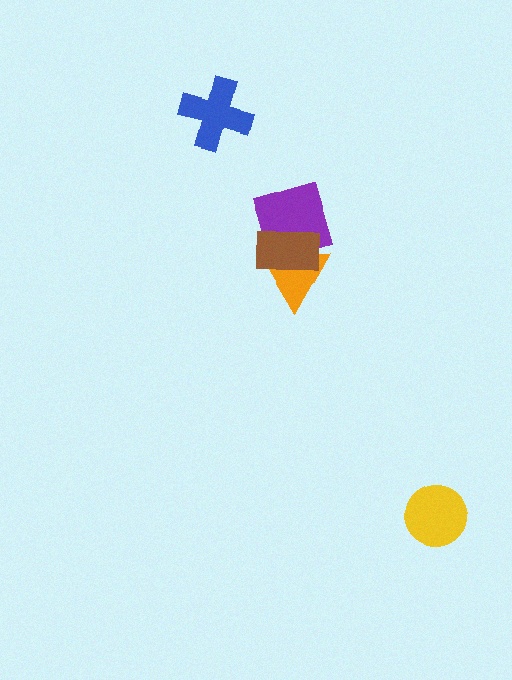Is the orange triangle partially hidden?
Yes, it is partially covered by another shape.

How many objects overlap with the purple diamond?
2 objects overlap with the purple diamond.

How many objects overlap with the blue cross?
0 objects overlap with the blue cross.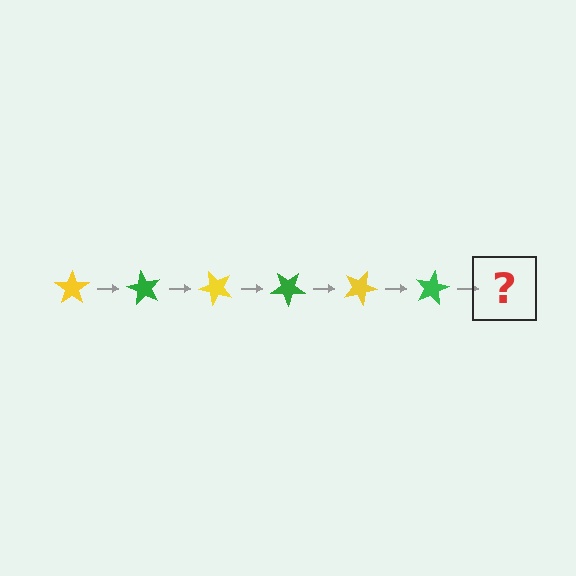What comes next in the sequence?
The next element should be a yellow star, rotated 360 degrees from the start.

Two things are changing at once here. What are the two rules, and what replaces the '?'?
The two rules are that it rotates 60 degrees each step and the color cycles through yellow and green. The '?' should be a yellow star, rotated 360 degrees from the start.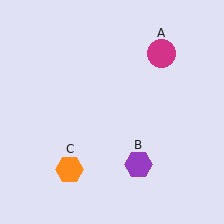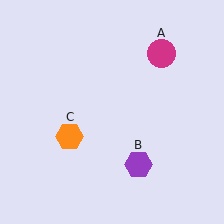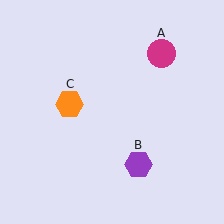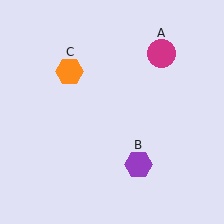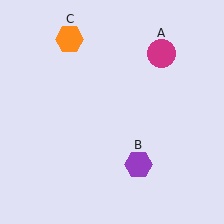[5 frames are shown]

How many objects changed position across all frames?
1 object changed position: orange hexagon (object C).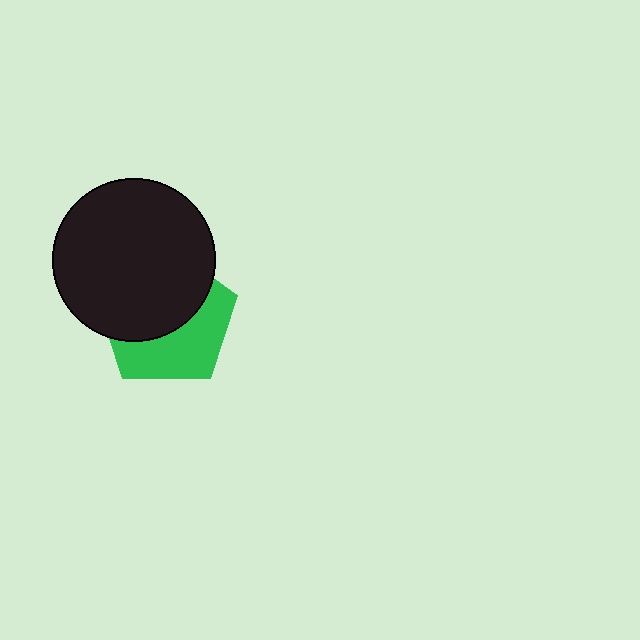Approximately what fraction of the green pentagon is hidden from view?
Roughly 55% of the green pentagon is hidden behind the black circle.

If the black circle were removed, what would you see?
You would see the complete green pentagon.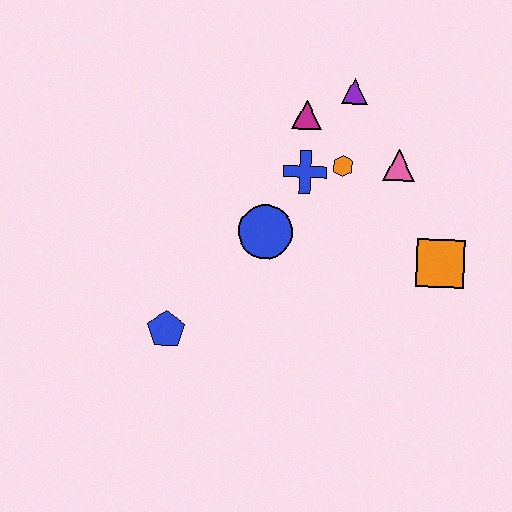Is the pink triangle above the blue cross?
Yes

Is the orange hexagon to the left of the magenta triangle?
No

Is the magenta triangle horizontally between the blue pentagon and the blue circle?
No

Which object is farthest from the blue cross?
The blue pentagon is farthest from the blue cross.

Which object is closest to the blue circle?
The blue cross is closest to the blue circle.